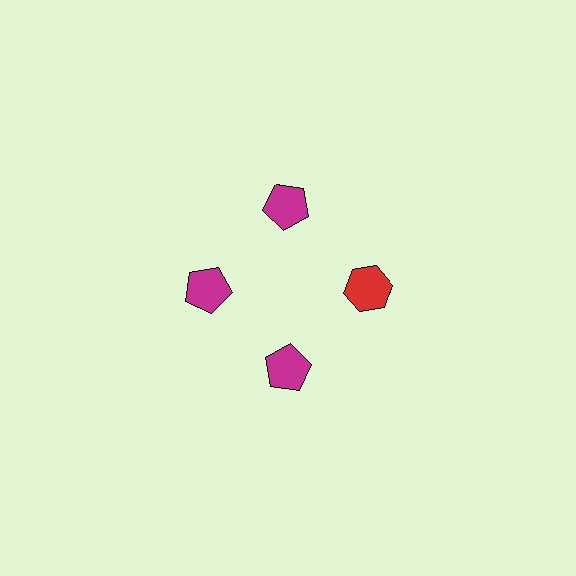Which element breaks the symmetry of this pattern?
The red hexagon at roughly the 3 o'clock position breaks the symmetry. All other shapes are magenta pentagons.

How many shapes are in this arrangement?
There are 4 shapes arranged in a ring pattern.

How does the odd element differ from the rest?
It differs in both color (red instead of magenta) and shape (hexagon instead of pentagon).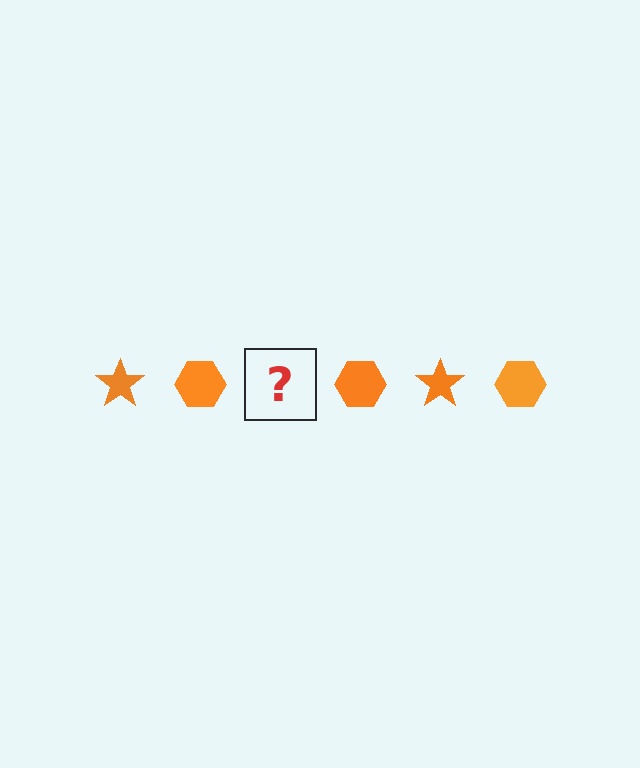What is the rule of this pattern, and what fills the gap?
The rule is that the pattern cycles through star, hexagon shapes in orange. The gap should be filled with an orange star.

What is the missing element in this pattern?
The missing element is an orange star.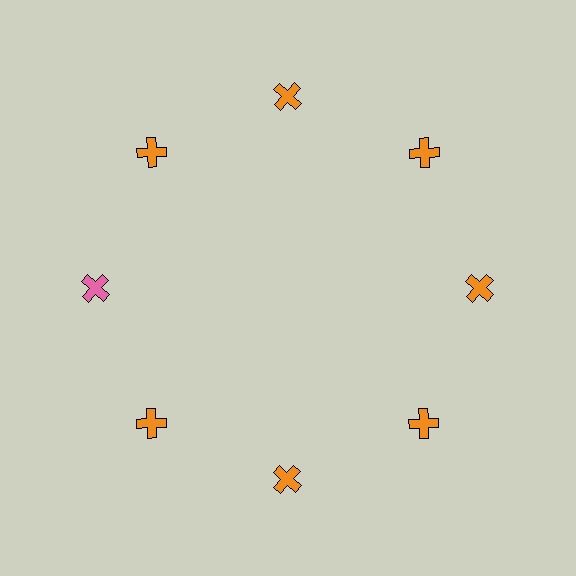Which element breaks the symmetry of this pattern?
The pink cross at roughly the 9 o'clock position breaks the symmetry. All other shapes are orange crosses.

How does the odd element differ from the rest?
It has a different color: pink instead of orange.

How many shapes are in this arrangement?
There are 8 shapes arranged in a ring pattern.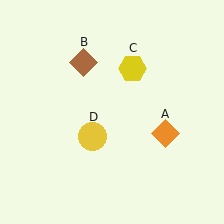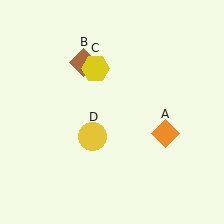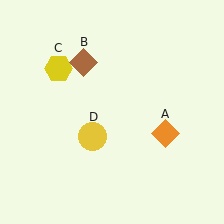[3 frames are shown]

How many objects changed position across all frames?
1 object changed position: yellow hexagon (object C).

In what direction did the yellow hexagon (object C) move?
The yellow hexagon (object C) moved left.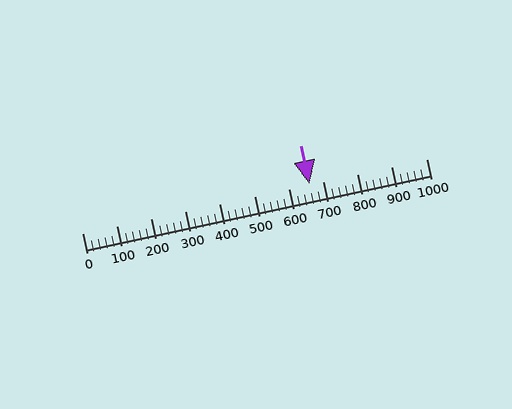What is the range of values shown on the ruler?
The ruler shows values from 0 to 1000.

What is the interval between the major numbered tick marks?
The major tick marks are spaced 100 units apart.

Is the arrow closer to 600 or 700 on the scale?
The arrow is closer to 700.